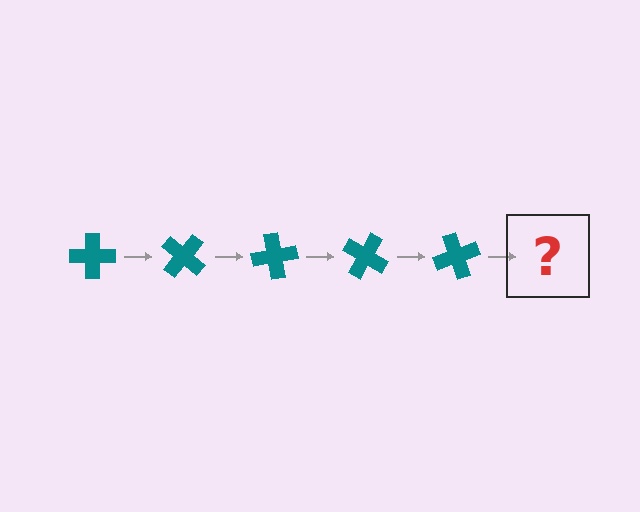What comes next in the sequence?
The next element should be a teal cross rotated 200 degrees.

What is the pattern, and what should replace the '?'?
The pattern is that the cross rotates 40 degrees each step. The '?' should be a teal cross rotated 200 degrees.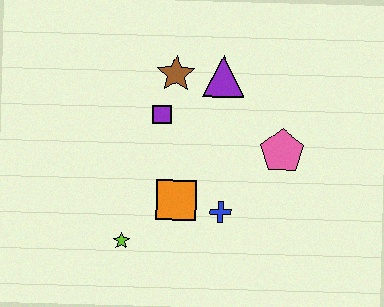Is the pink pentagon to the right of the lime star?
Yes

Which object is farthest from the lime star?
The purple triangle is farthest from the lime star.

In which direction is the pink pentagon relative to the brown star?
The pink pentagon is to the right of the brown star.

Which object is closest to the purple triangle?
The brown star is closest to the purple triangle.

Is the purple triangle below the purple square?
No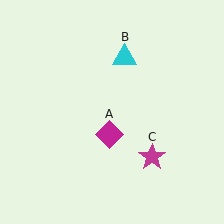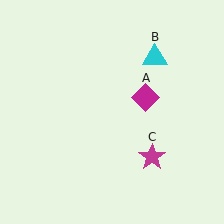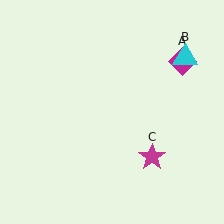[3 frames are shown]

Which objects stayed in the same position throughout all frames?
Magenta star (object C) remained stationary.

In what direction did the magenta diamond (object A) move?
The magenta diamond (object A) moved up and to the right.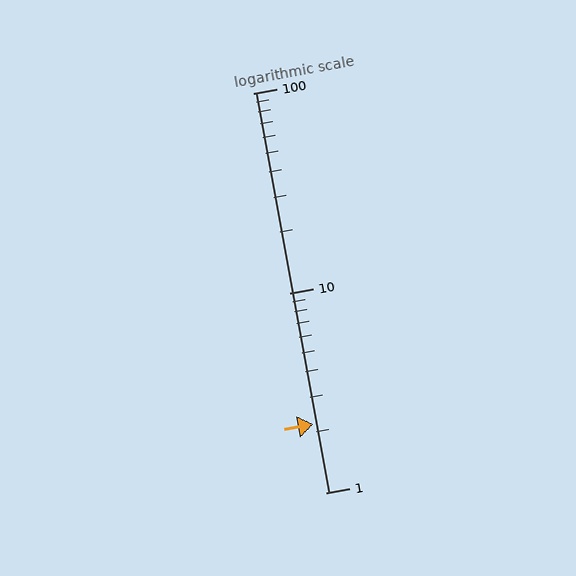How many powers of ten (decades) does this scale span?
The scale spans 2 decades, from 1 to 100.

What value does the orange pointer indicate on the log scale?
The pointer indicates approximately 2.2.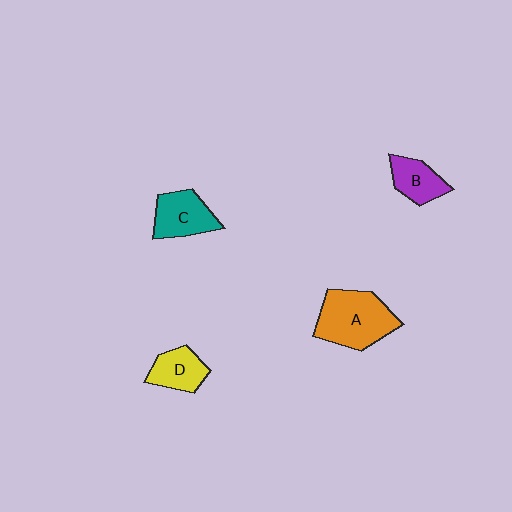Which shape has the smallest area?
Shape B (purple).